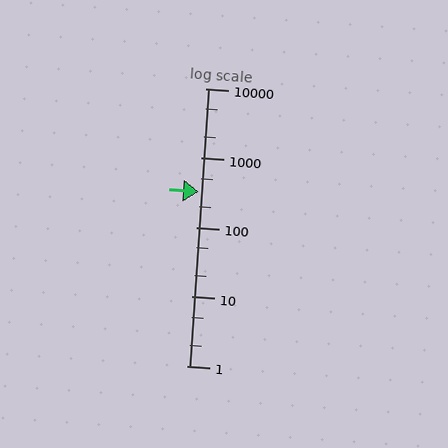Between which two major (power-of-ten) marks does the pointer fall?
The pointer is between 100 and 1000.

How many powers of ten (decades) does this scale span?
The scale spans 4 decades, from 1 to 10000.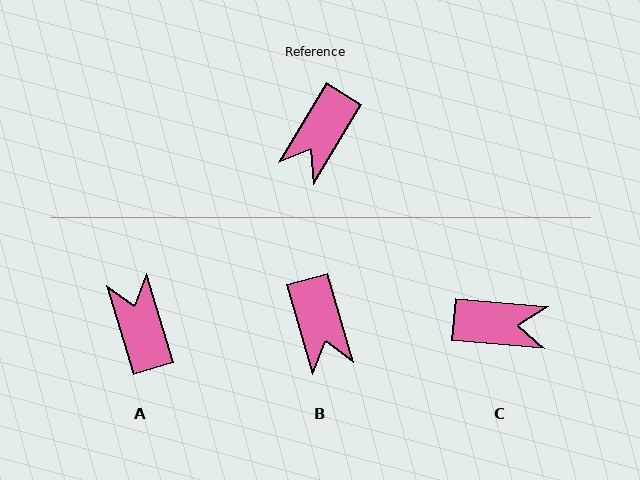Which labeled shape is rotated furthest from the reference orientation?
A, about 132 degrees away.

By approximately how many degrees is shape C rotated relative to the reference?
Approximately 116 degrees counter-clockwise.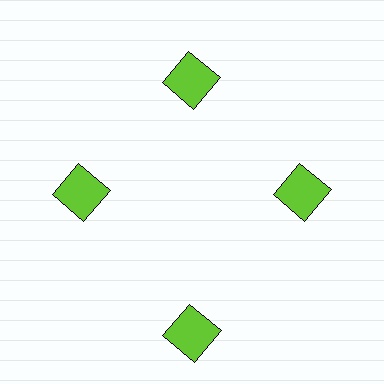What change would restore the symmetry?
The symmetry would be restored by moving it inward, back onto the ring so that all 4 squares sit at equal angles and equal distance from the center.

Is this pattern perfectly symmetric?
No. The 4 lime squares are arranged in a ring, but one element near the 6 o'clock position is pushed outward from the center, breaking the 4-fold rotational symmetry.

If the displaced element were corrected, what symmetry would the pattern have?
It would have 4-fold rotational symmetry — the pattern would map onto itself every 90 degrees.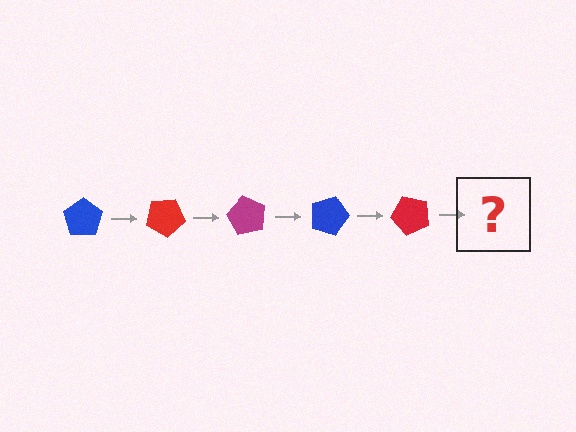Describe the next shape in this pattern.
It should be a magenta pentagon, rotated 150 degrees from the start.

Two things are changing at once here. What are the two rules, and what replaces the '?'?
The two rules are that it rotates 30 degrees each step and the color cycles through blue, red, and magenta. The '?' should be a magenta pentagon, rotated 150 degrees from the start.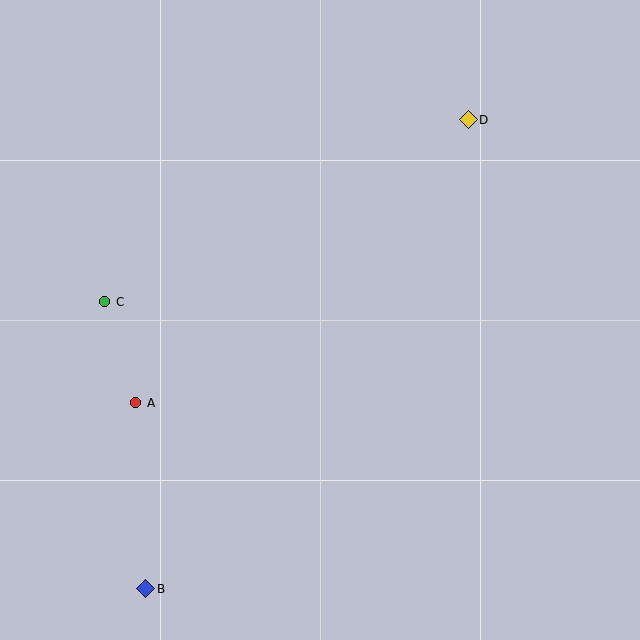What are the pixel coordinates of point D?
Point D is at (468, 120).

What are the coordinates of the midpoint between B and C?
The midpoint between B and C is at (125, 445).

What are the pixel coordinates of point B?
Point B is at (146, 589).